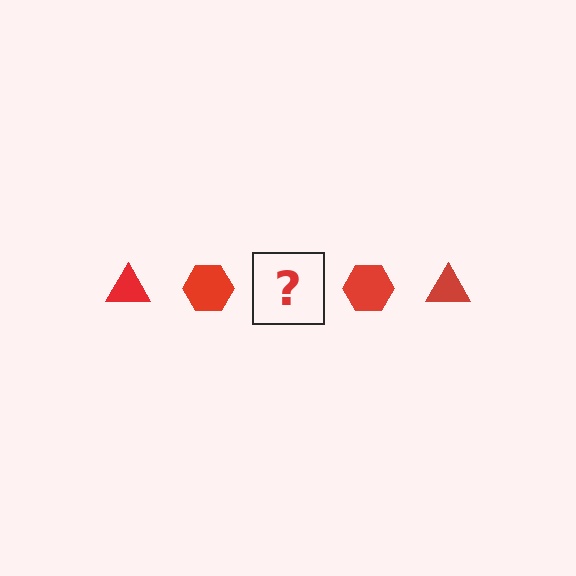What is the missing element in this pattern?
The missing element is a red triangle.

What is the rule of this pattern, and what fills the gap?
The rule is that the pattern cycles through triangle, hexagon shapes in red. The gap should be filled with a red triangle.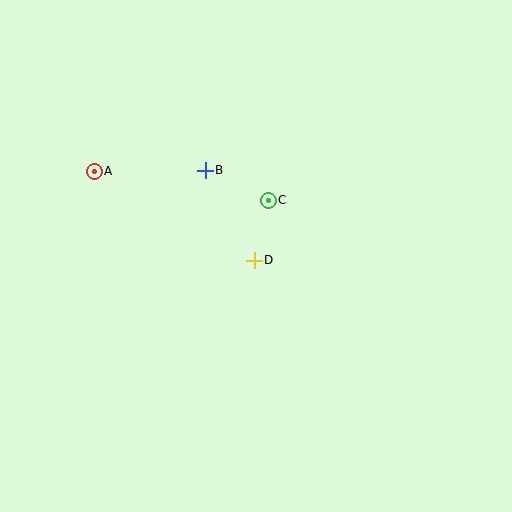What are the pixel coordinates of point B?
Point B is at (205, 170).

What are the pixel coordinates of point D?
Point D is at (254, 260).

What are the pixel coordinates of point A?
Point A is at (94, 171).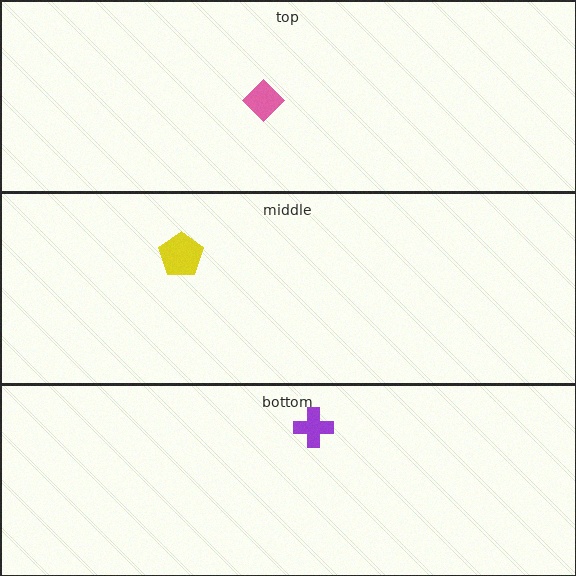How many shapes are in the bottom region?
1.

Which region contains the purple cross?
The bottom region.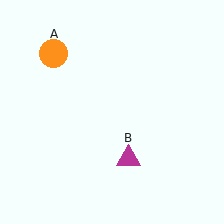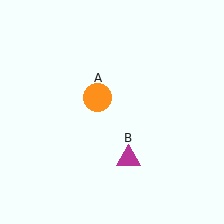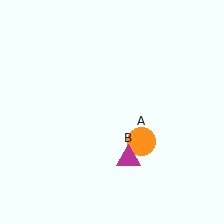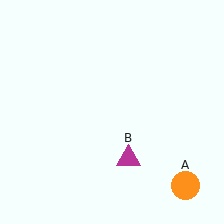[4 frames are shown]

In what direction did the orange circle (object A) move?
The orange circle (object A) moved down and to the right.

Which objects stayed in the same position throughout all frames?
Magenta triangle (object B) remained stationary.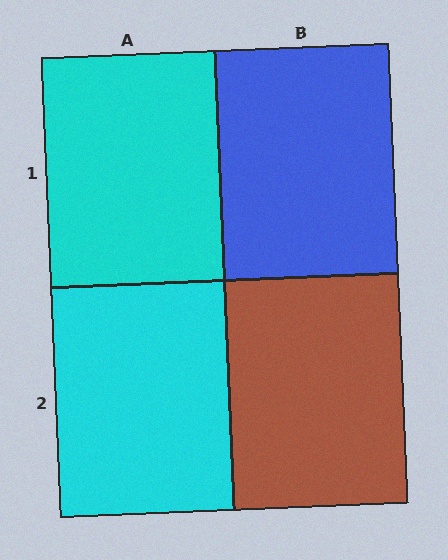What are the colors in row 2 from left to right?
Cyan, brown.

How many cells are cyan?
2 cells are cyan.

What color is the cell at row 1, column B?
Blue.